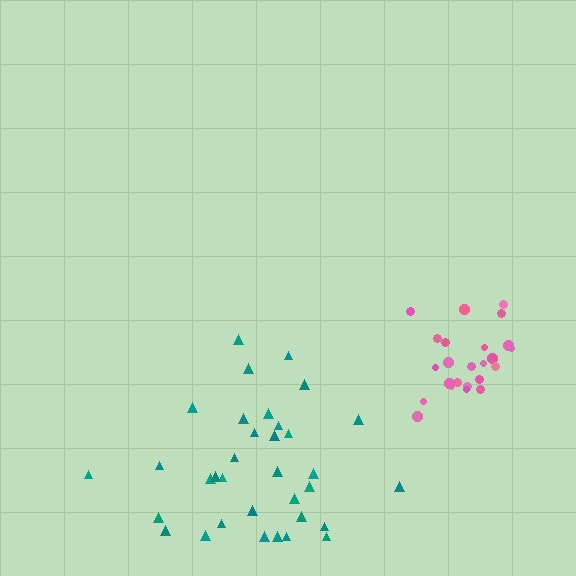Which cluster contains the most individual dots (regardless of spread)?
Teal (34).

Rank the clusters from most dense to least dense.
pink, teal.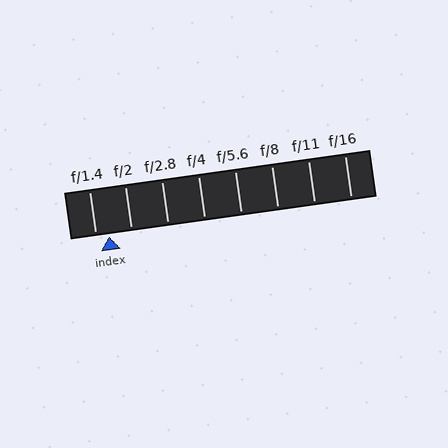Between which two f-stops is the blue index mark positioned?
The index mark is between f/1.4 and f/2.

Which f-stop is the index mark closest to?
The index mark is closest to f/1.4.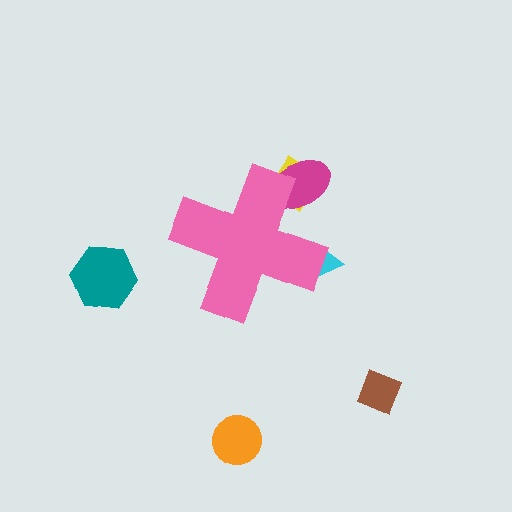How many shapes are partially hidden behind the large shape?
3 shapes are partially hidden.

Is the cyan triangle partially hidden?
Yes, the cyan triangle is partially hidden behind the pink cross.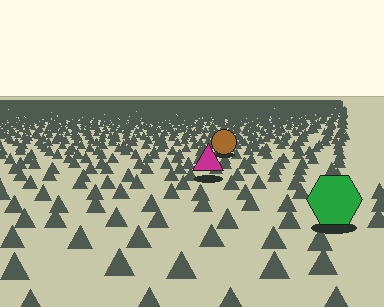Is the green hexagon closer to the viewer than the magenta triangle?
Yes. The green hexagon is closer — you can tell from the texture gradient: the ground texture is coarser near it.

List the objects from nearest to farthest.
From nearest to farthest: the green hexagon, the magenta triangle, the brown circle.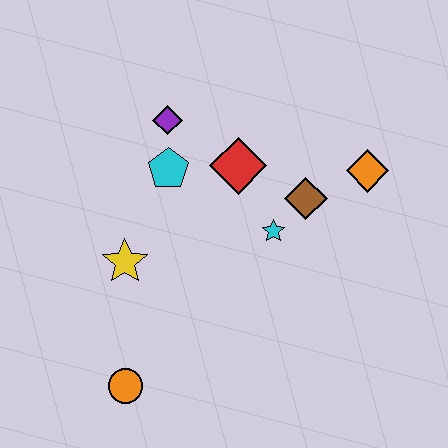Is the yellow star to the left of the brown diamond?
Yes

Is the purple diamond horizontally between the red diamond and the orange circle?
Yes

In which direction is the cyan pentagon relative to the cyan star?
The cyan pentagon is to the left of the cyan star.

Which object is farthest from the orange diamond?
The orange circle is farthest from the orange diamond.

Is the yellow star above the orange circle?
Yes